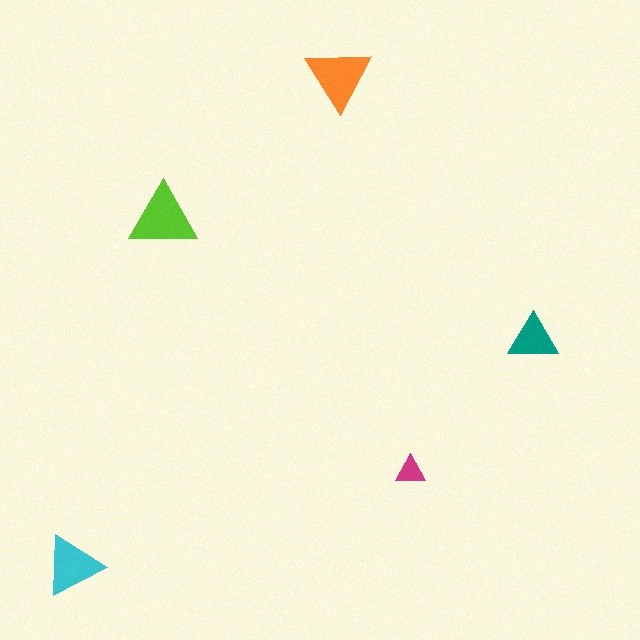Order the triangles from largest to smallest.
the lime one, the orange one, the cyan one, the teal one, the magenta one.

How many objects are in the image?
There are 5 objects in the image.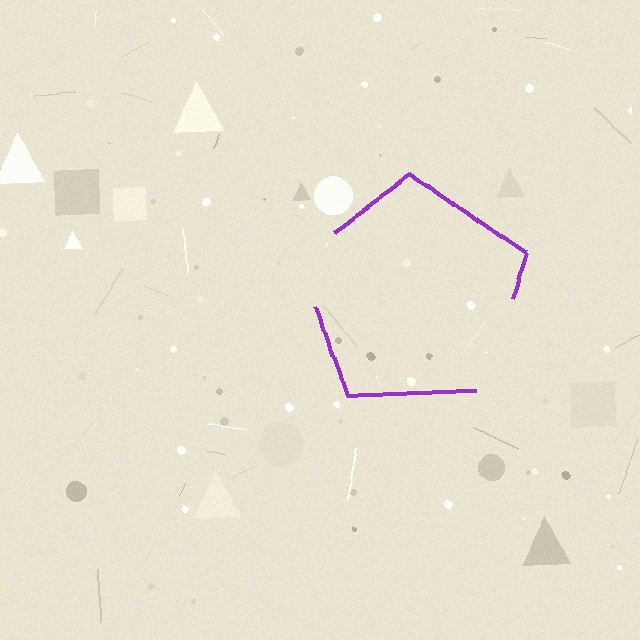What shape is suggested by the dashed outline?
The dashed outline suggests a pentagon.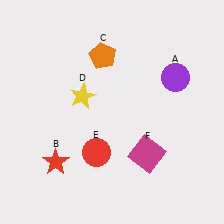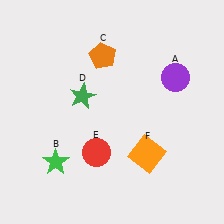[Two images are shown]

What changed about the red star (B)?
In Image 1, B is red. In Image 2, it changed to green.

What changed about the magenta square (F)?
In Image 1, F is magenta. In Image 2, it changed to orange.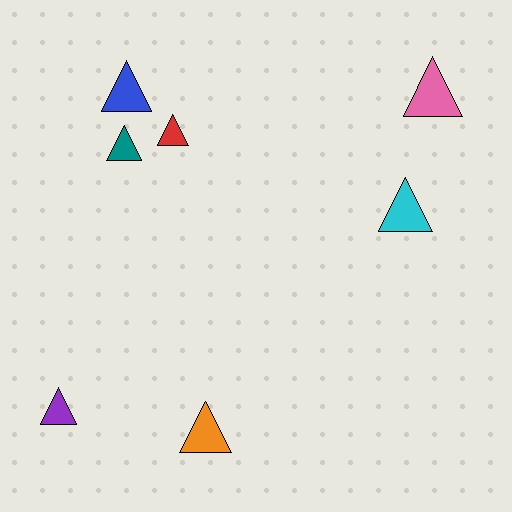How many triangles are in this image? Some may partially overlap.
There are 7 triangles.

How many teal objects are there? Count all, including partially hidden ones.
There is 1 teal object.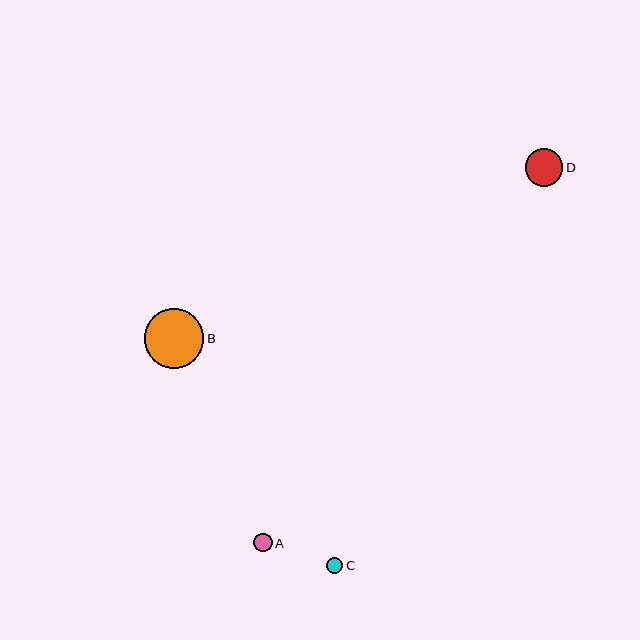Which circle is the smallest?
Circle C is the smallest with a size of approximately 16 pixels.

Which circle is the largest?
Circle B is the largest with a size of approximately 59 pixels.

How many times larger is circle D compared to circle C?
Circle D is approximately 2.3 times the size of circle C.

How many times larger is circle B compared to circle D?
Circle B is approximately 1.6 times the size of circle D.